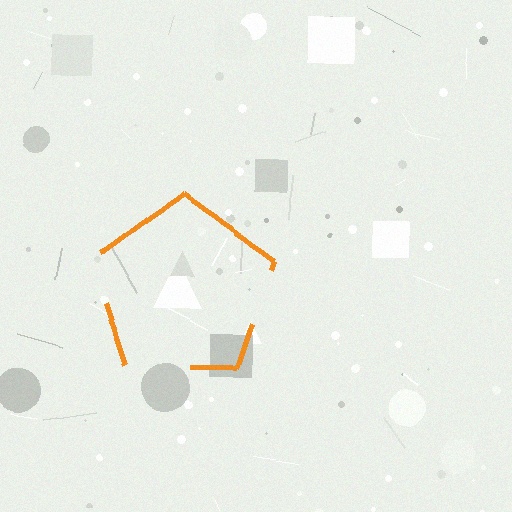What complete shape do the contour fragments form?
The contour fragments form a pentagon.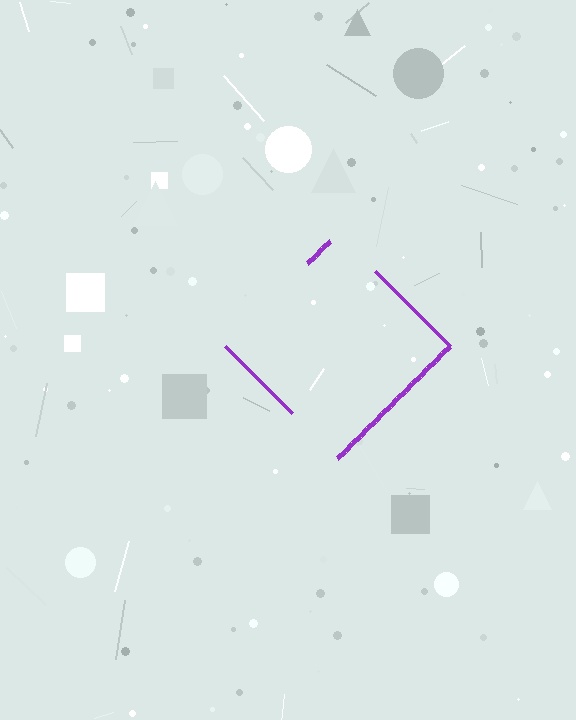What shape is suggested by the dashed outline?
The dashed outline suggests a diamond.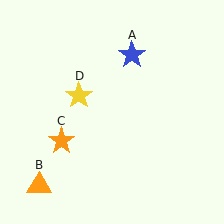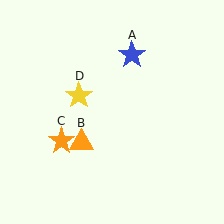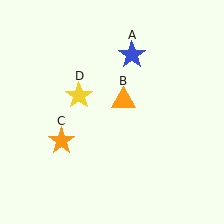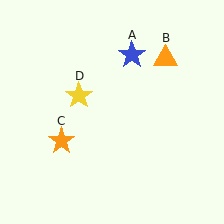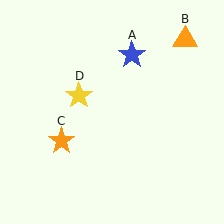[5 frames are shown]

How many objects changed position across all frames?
1 object changed position: orange triangle (object B).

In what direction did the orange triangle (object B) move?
The orange triangle (object B) moved up and to the right.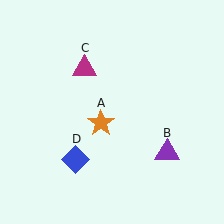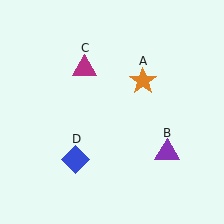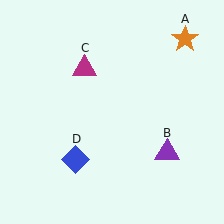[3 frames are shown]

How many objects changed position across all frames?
1 object changed position: orange star (object A).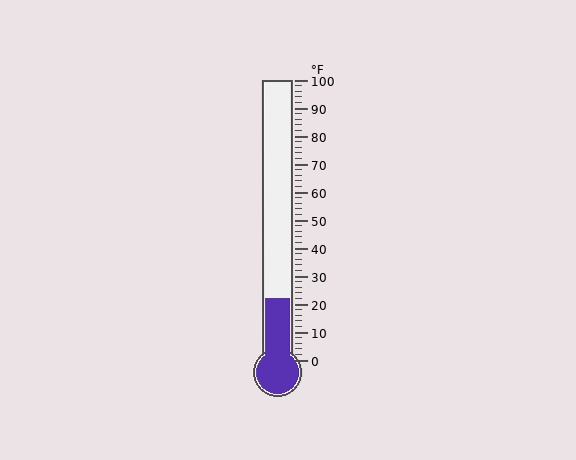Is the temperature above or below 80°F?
The temperature is below 80°F.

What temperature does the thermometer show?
The thermometer shows approximately 22°F.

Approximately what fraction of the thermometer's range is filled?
The thermometer is filled to approximately 20% of its range.